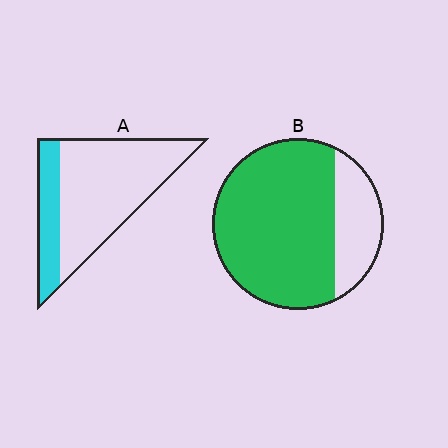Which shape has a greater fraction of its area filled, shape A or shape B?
Shape B.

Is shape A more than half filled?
No.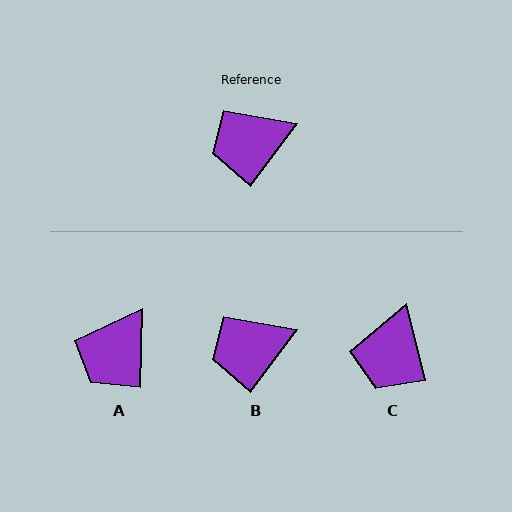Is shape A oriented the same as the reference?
No, it is off by about 35 degrees.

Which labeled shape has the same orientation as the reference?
B.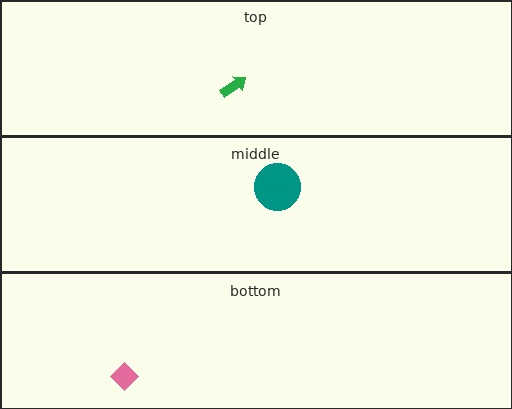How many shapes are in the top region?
1.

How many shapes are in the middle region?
1.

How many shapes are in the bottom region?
1.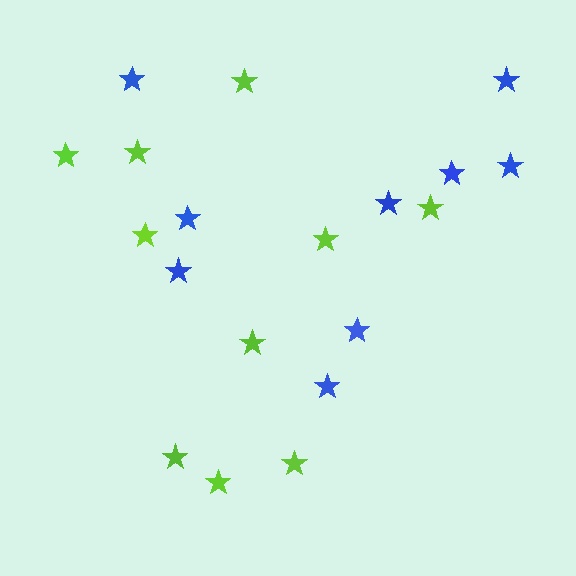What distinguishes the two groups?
There are 2 groups: one group of lime stars (10) and one group of blue stars (9).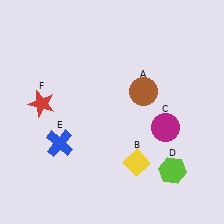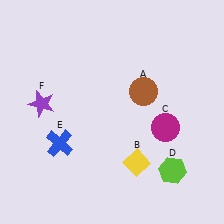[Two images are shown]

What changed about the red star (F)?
In Image 1, F is red. In Image 2, it changed to purple.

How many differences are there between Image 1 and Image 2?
There is 1 difference between the two images.